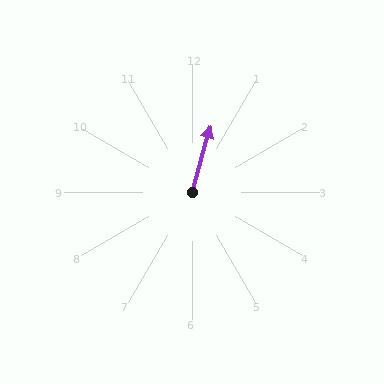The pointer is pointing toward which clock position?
Roughly 1 o'clock.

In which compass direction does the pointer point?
North.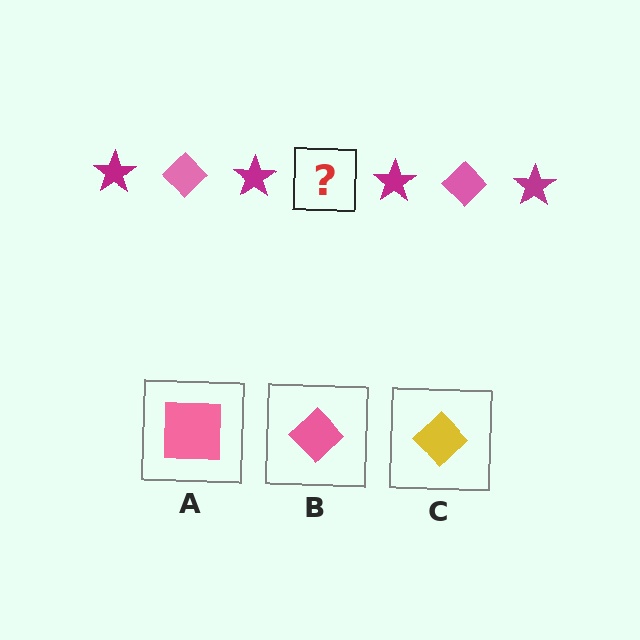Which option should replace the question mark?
Option B.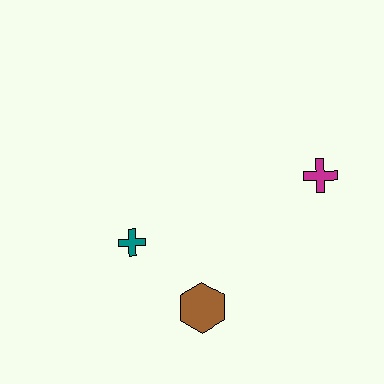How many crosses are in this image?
There are 2 crosses.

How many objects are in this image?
There are 3 objects.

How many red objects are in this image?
There are no red objects.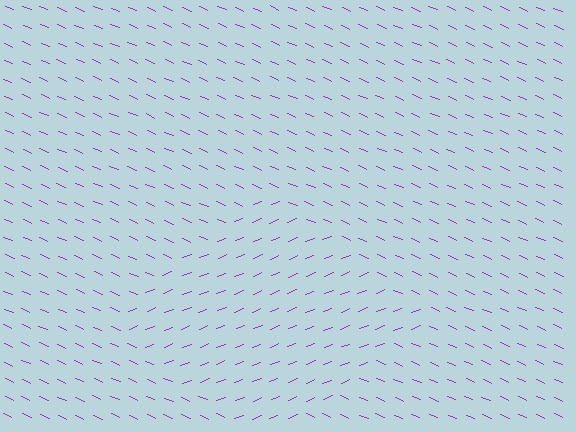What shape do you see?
I see a diamond.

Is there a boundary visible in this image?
Yes, there is a texture boundary formed by a change in line orientation.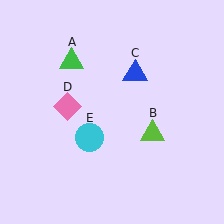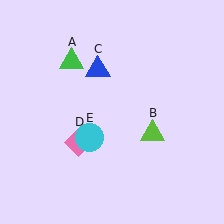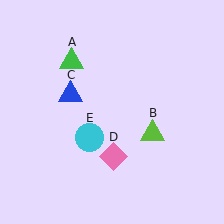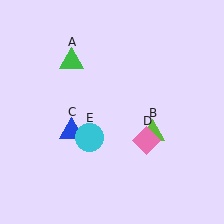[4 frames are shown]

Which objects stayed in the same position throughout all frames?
Green triangle (object A) and lime triangle (object B) and cyan circle (object E) remained stationary.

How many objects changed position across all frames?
2 objects changed position: blue triangle (object C), pink diamond (object D).